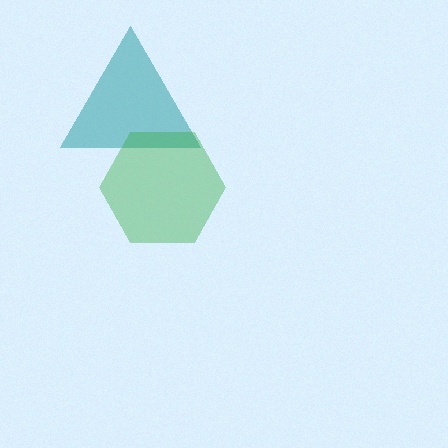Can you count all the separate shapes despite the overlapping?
Yes, there are 2 separate shapes.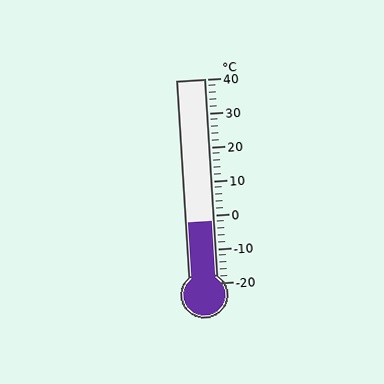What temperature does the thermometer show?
The thermometer shows approximately -2°C.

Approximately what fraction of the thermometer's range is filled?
The thermometer is filled to approximately 30% of its range.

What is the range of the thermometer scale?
The thermometer scale ranges from -20°C to 40°C.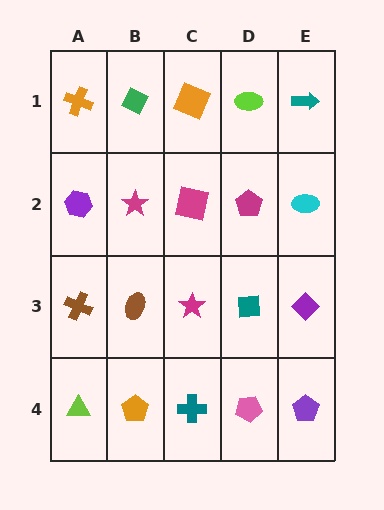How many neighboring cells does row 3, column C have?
4.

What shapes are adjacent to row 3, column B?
A magenta star (row 2, column B), an orange pentagon (row 4, column B), a brown cross (row 3, column A), a magenta star (row 3, column C).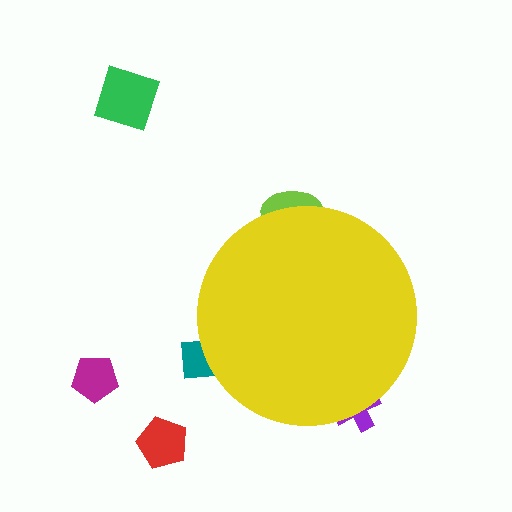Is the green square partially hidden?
No, the green square is fully visible.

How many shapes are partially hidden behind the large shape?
3 shapes are partially hidden.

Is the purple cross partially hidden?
Yes, the purple cross is partially hidden behind the yellow circle.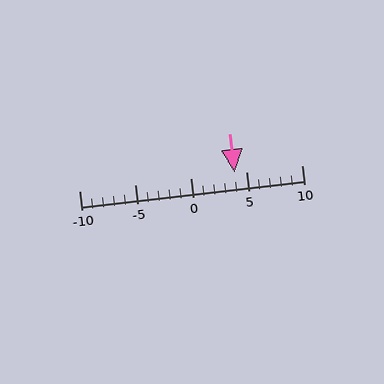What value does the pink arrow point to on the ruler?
The pink arrow points to approximately 4.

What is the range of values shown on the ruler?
The ruler shows values from -10 to 10.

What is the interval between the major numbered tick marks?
The major tick marks are spaced 5 units apart.